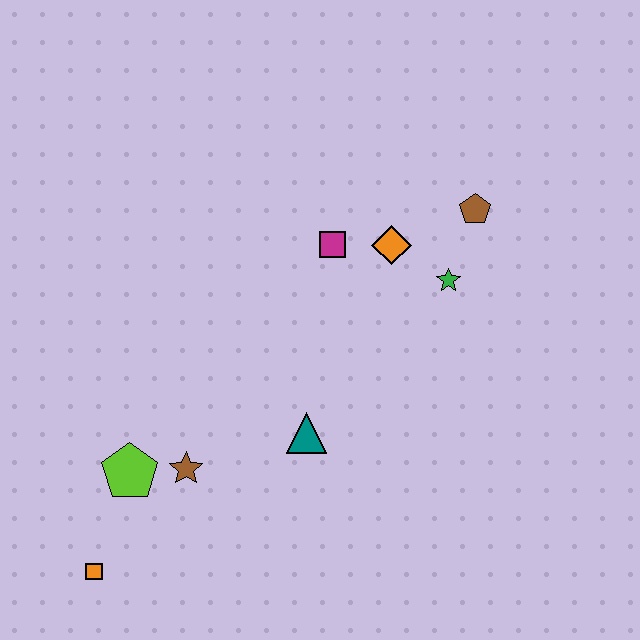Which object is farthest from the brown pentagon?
The orange square is farthest from the brown pentagon.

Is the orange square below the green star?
Yes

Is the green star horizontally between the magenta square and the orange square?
No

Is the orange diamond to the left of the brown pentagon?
Yes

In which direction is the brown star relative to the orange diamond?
The brown star is below the orange diamond.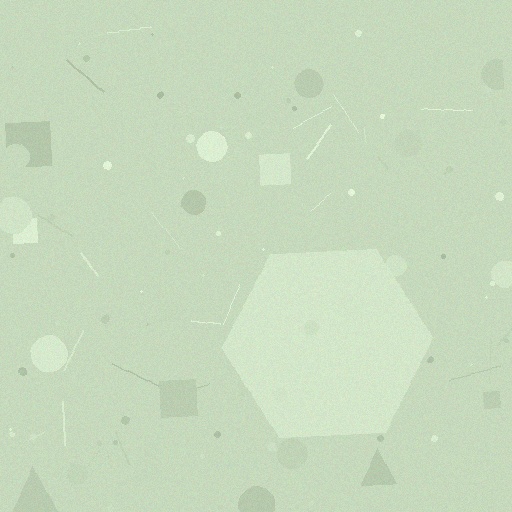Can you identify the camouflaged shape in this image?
The camouflaged shape is a hexagon.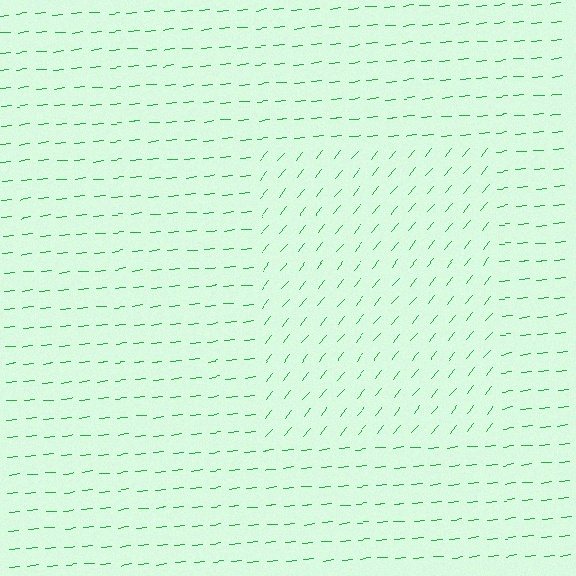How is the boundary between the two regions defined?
The boundary is defined purely by a change in line orientation (approximately 45 degrees difference). All lines are the same color and thickness.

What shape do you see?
I see a rectangle.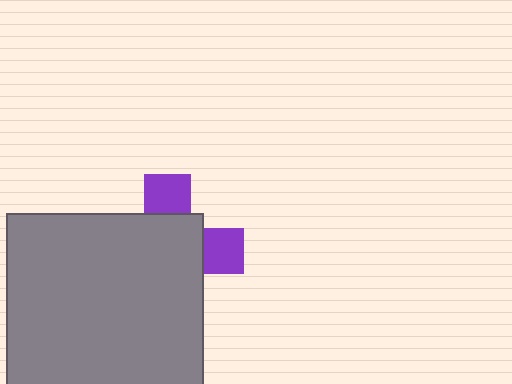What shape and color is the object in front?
The object in front is a gray rectangle.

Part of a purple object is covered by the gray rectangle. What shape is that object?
It is a cross.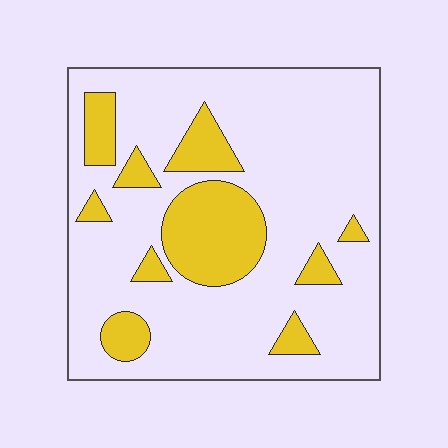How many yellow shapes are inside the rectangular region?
10.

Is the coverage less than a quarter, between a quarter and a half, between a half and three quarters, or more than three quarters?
Less than a quarter.